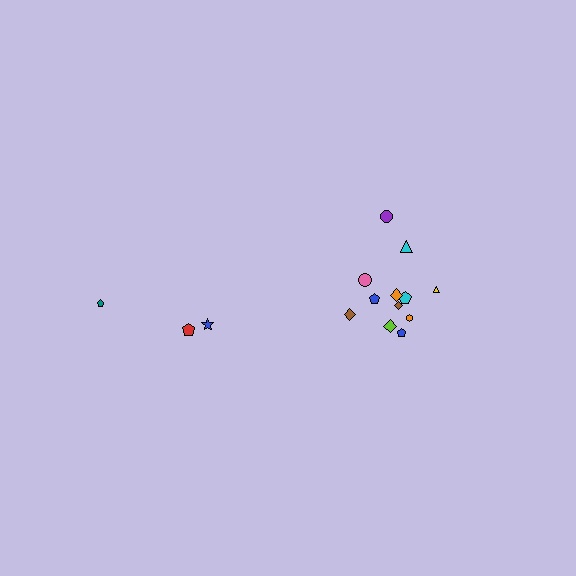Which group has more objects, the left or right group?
The right group.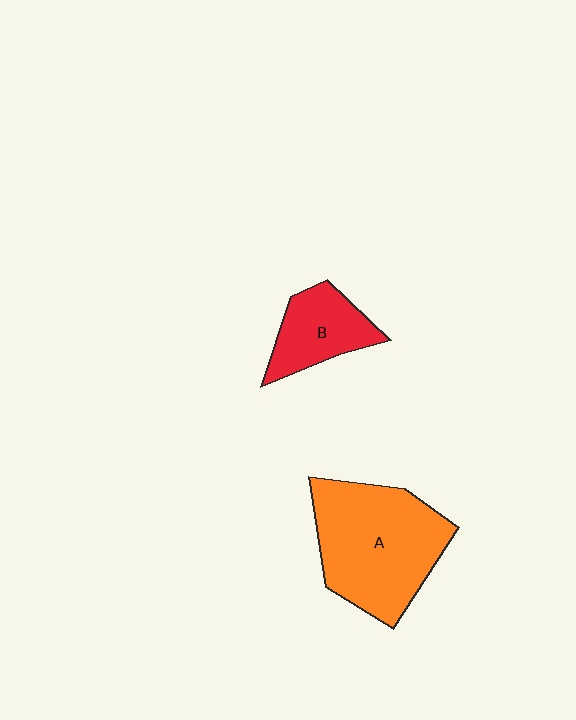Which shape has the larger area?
Shape A (orange).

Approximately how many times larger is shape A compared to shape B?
Approximately 2.2 times.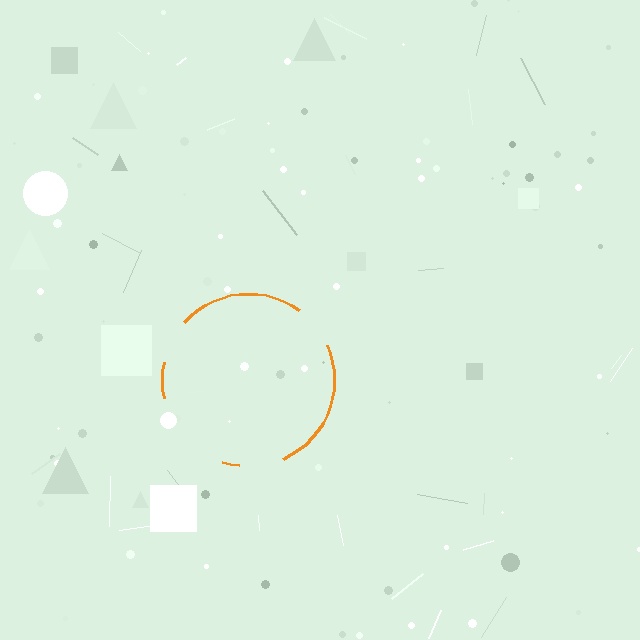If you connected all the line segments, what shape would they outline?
They would outline a circle.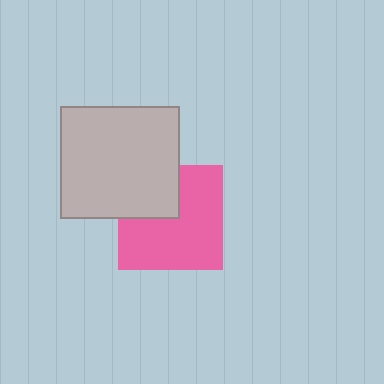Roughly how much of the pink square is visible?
Most of it is visible (roughly 70%).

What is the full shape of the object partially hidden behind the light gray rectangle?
The partially hidden object is a pink square.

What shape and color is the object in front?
The object in front is a light gray rectangle.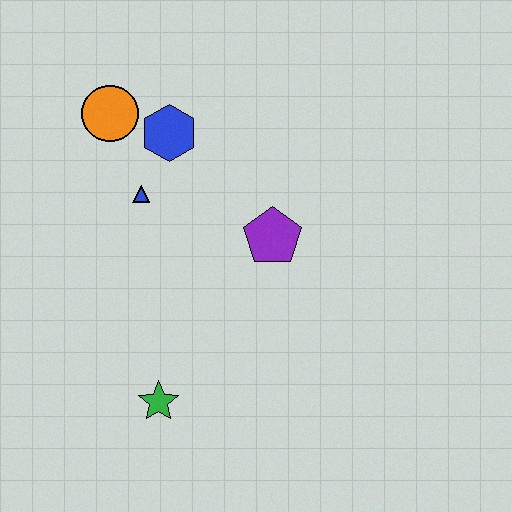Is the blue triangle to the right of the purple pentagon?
No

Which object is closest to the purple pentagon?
The blue triangle is closest to the purple pentagon.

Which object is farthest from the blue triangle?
The green star is farthest from the blue triangle.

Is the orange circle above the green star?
Yes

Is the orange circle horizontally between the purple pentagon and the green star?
No